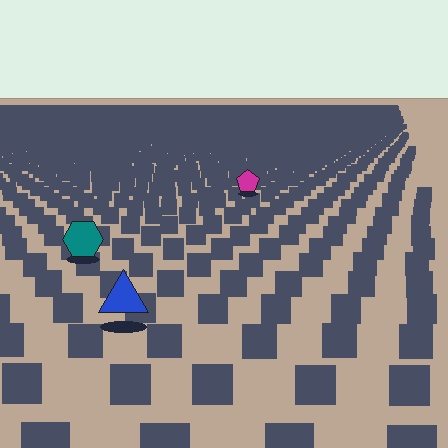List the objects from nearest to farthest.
From nearest to farthest: the blue triangle, the teal hexagon, the magenta pentagon.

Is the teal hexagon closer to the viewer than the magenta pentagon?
Yes. The teal hexagon is closer — you can tell from the texture gradient: the ground texture is coarser near it.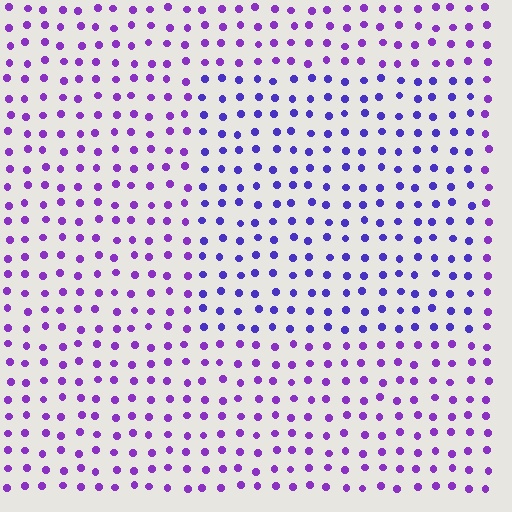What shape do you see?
I see a rectangle.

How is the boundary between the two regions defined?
The boundary is defined purely by a slight shift in hue (about 27 degrees). Spacing, size, and orientation are identical on both sides.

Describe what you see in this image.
The image is filled with small purple elements in a uniform arrangement. A rectangle-shaped region is visible where the elements are tinted to a slightly different hue, forming a subtle color boundary.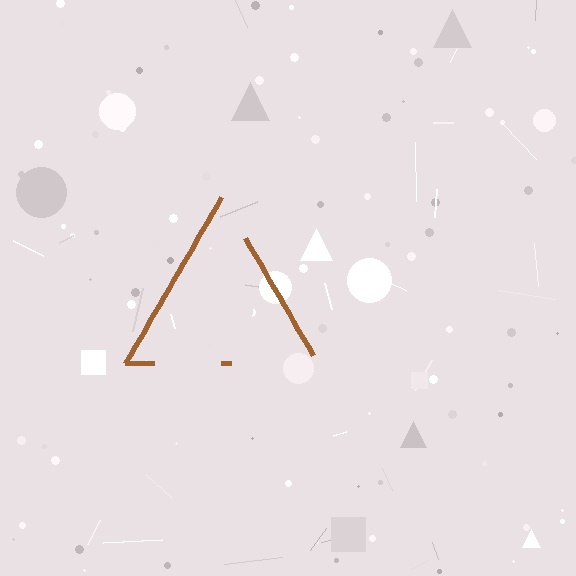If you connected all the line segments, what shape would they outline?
They would outline a triangle.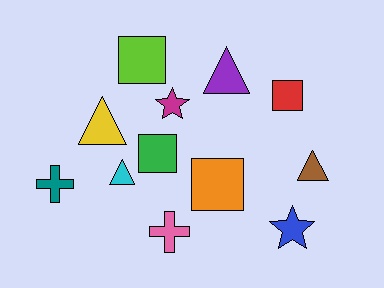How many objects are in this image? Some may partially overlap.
There are 12 objects.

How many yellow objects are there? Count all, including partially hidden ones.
There is 1 yellow object.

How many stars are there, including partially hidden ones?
There are 2 stars.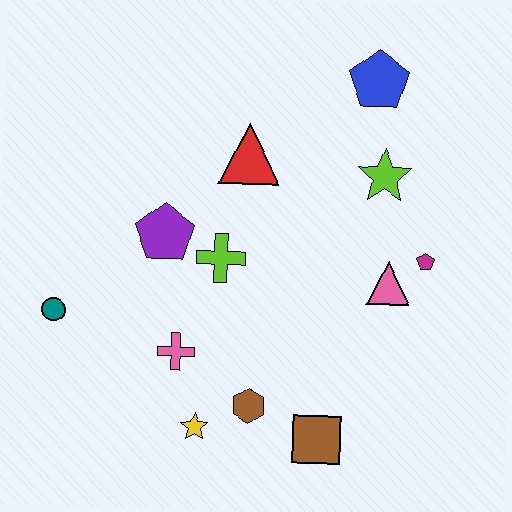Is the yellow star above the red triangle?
No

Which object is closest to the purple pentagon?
The lime cross is closest to the purple pentagon.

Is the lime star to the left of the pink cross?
No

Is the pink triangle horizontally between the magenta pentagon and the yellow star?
Yes